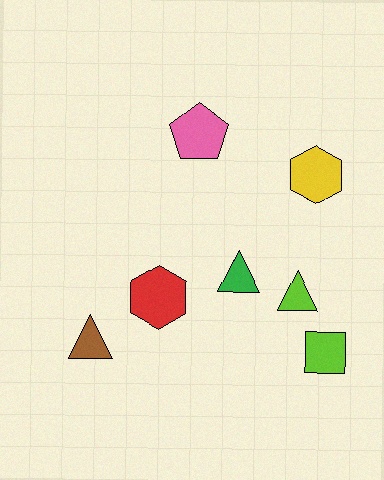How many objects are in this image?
There are 7 objects.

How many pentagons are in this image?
There is 1 pentagon.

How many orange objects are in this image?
There are no orange objects.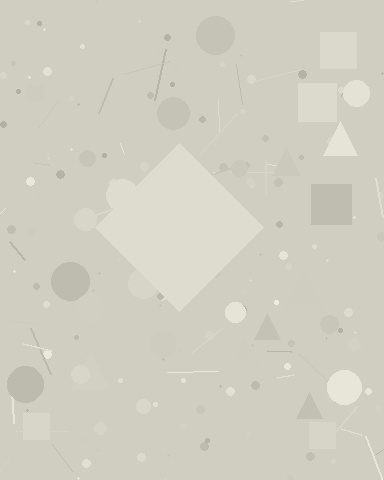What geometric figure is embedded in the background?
A diamond is embedded in the background.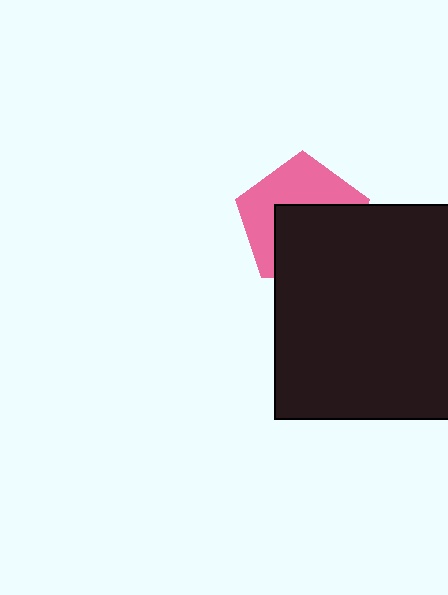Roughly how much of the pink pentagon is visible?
About half of it is visible (roughly 48%).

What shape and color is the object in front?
The object in front is a black square.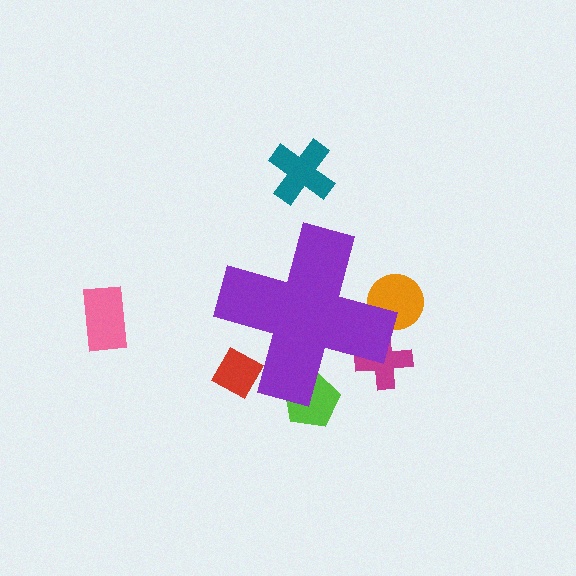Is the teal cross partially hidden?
No, the teal cross is fully visible.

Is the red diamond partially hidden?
Yes, the red diamond is partially hidden behind the purple cross.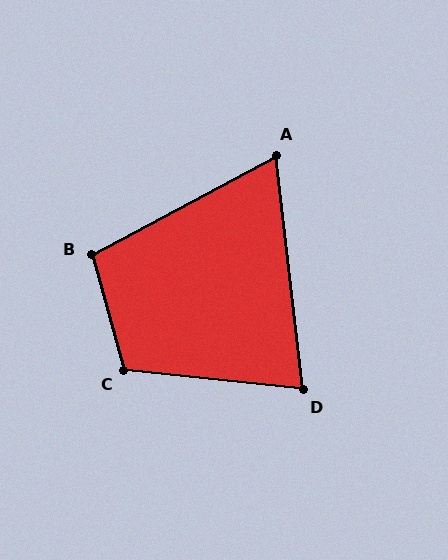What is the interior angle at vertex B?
Approximately 103 degrees (obtuse).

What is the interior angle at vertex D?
Approximately 77 degrees (acute).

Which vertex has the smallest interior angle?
A, at approximately 68 degrees.